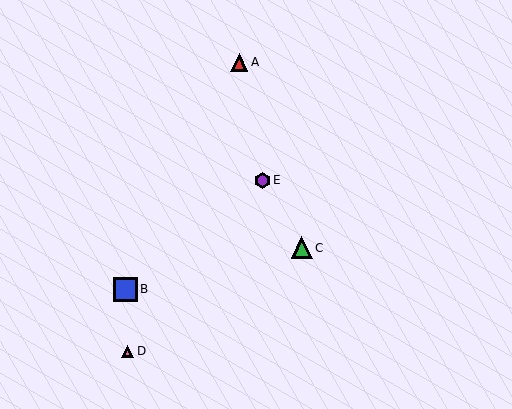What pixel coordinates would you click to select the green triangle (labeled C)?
Click at (302, 248) to select the green triangle C.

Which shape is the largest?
The blue square (labeled B) is the largest.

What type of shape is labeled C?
Shape C is a green triangle.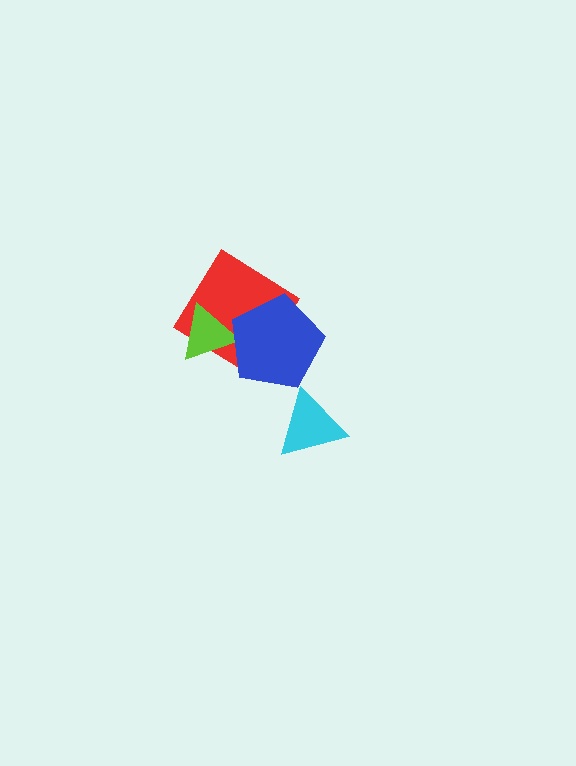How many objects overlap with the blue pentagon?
2 objects overlap with the blue pentagon.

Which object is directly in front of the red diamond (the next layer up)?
The lime triangle is directly in front of the red diamond.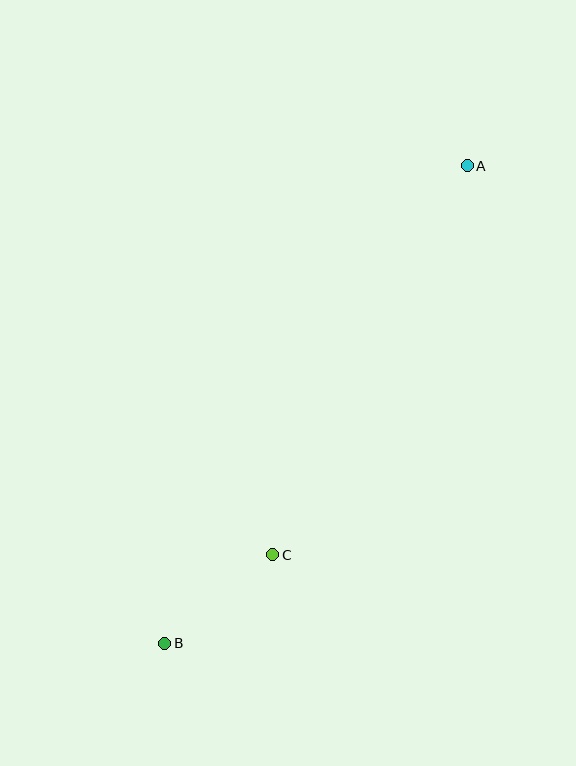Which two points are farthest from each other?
Points A and B are farthest from each other.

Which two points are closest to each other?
Points B and C are closest to each other.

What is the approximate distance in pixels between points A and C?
The distance between A and C is approximately 435 pixels.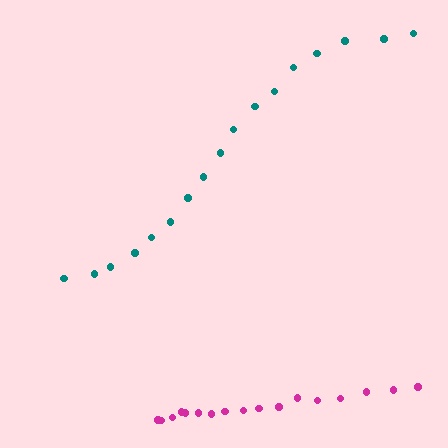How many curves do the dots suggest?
There are 2 distinct paths.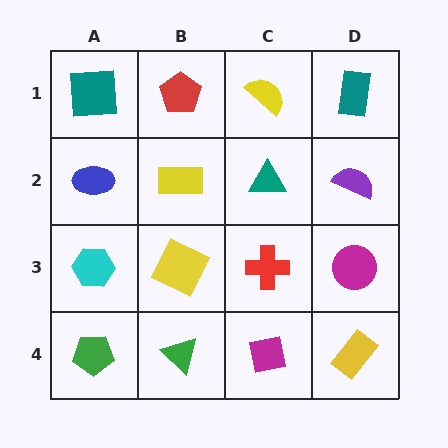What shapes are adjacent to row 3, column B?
A yellow rectangle (row 2, column B), a green triangle (row 4, column B), a cyan hexagon (row 3, column A), a red cross (row 3, column C).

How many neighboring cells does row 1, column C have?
3.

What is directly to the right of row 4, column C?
A yellow rectangle.